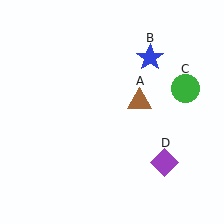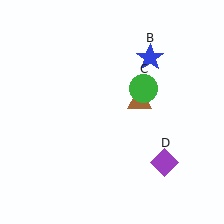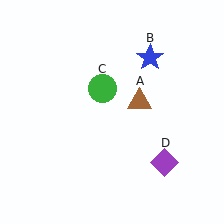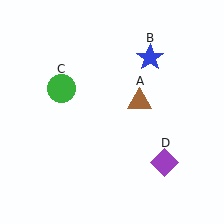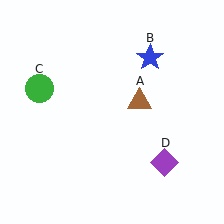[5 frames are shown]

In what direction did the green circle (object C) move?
The green circle (object C) moved left.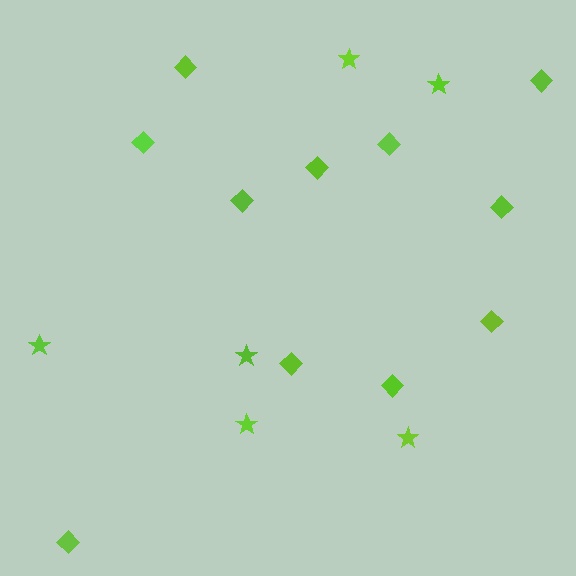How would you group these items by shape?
There are 2 groups: one group of stars (6) and one group of diamonds (11).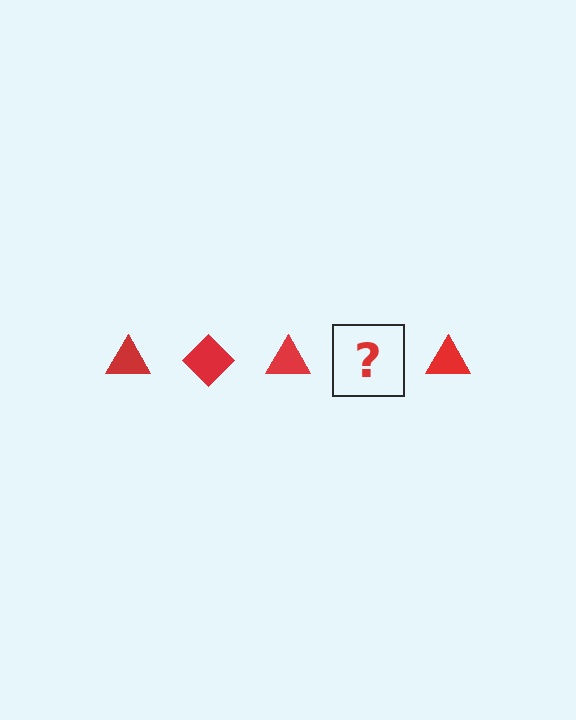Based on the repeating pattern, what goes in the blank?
The blank should be a red diamond.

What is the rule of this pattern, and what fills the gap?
The rule is that the pattern cycles through triangle, diamond shapes in red. The gap should be filled with a red diamond.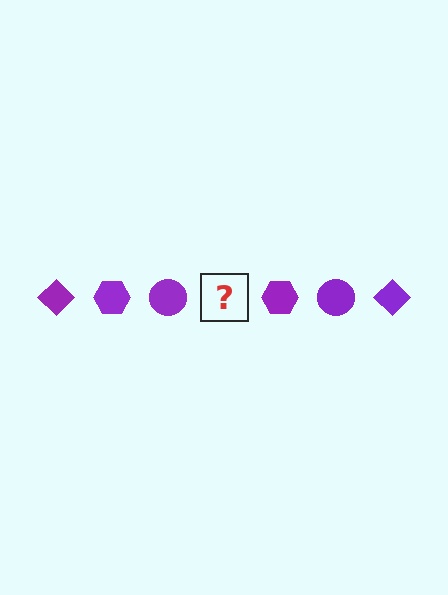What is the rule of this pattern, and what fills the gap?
The rule is that the pattern cycles through diamond, hexagon, circle shapes in purple. The gap should be filled with a purple diamond.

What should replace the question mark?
The question mark should be replaced with a purple diamond.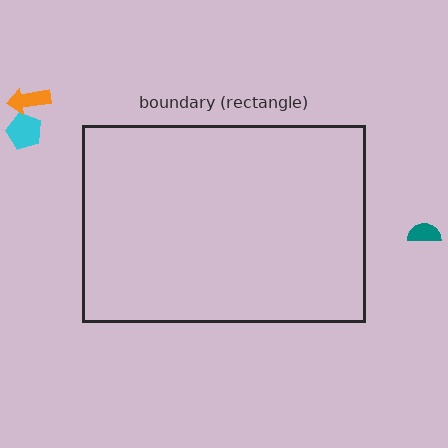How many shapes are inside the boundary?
0 inside, 3 outside.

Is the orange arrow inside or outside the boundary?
Outside.